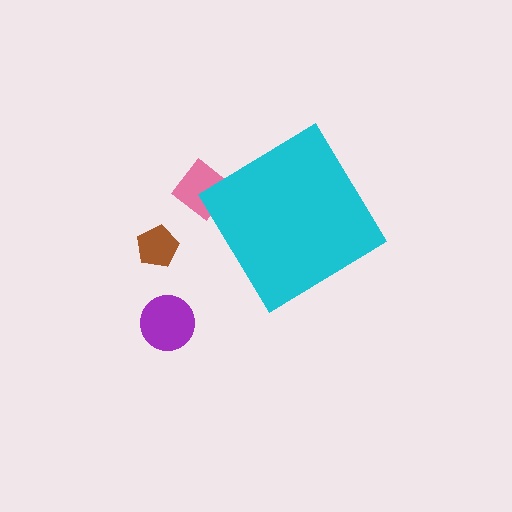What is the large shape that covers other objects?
A cyan diamond.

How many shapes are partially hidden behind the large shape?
1 shape is partially hidden.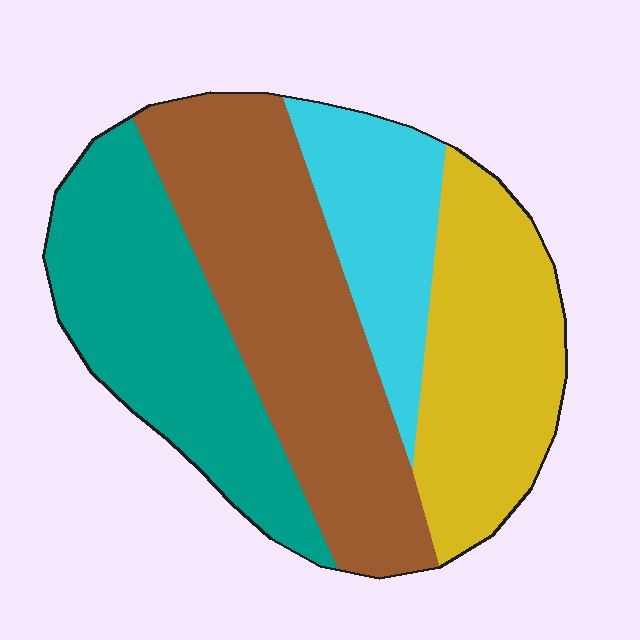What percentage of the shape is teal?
Teal covers roughly 25% of the shape.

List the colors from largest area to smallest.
From largest to smallest: brown, teal, yellow, cyan.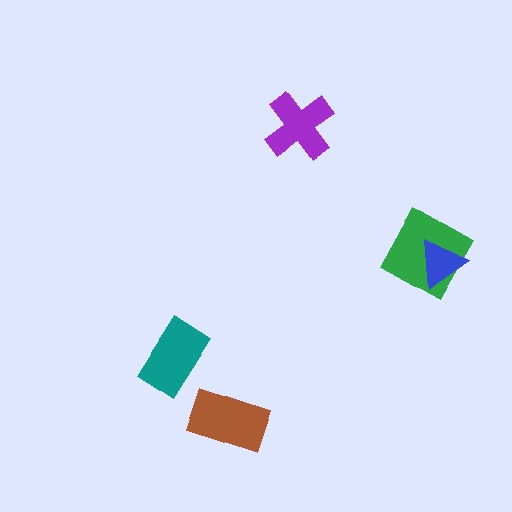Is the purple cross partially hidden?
No, no other shape covers it.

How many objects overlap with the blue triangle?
1 object overlaps with the blue triangle.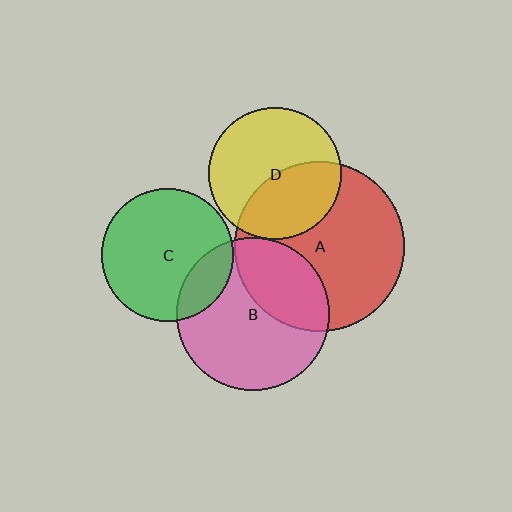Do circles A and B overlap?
Yes.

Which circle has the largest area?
Circle A (red).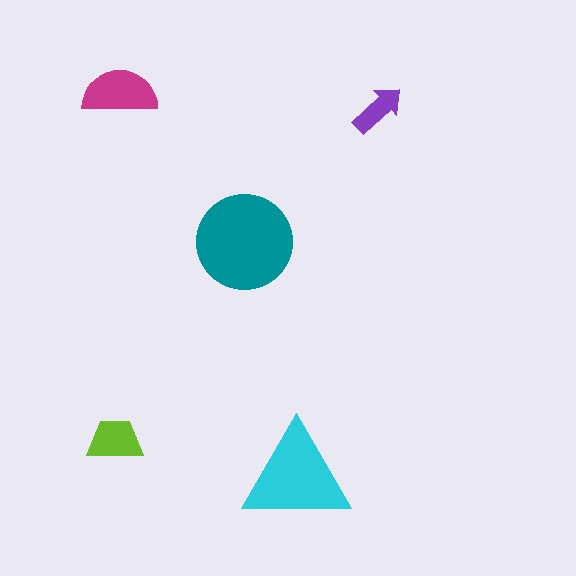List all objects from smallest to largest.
The purple arrow, the lime trapezoid, the magenta semicircle, the cyan triangle, the teal circle.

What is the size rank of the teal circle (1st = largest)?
1st.